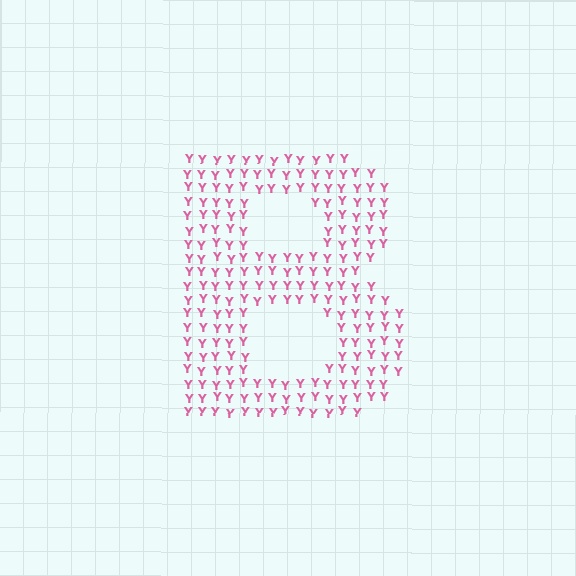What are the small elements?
The small elements are letter Y's.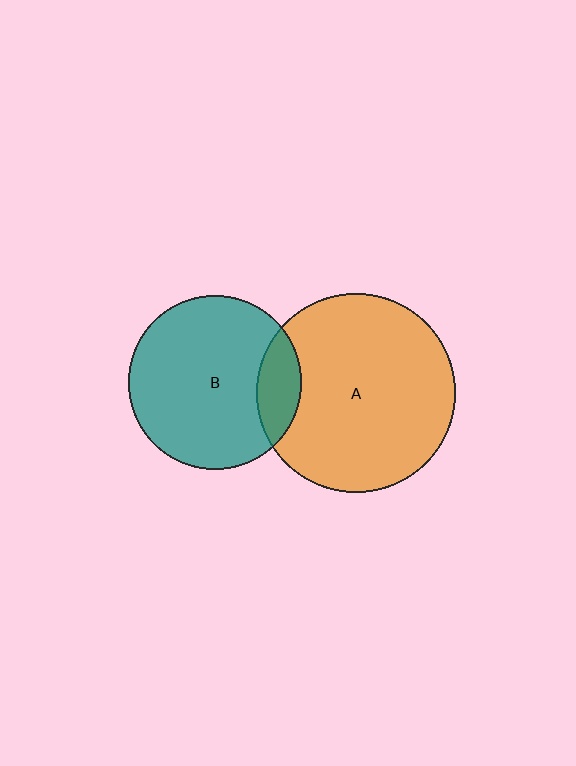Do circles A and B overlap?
Yes.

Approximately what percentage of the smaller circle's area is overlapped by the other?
Approximately 15%.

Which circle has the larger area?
Circle A (orange).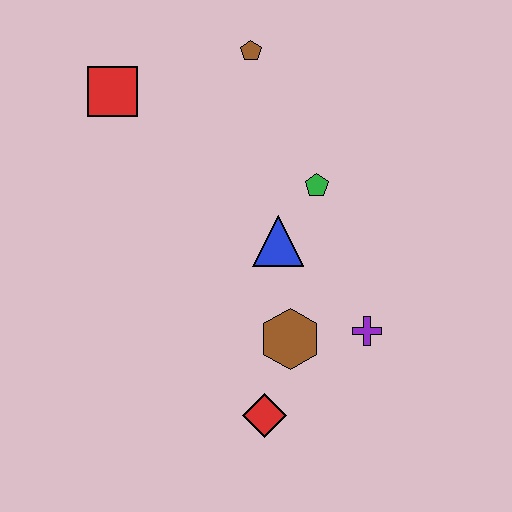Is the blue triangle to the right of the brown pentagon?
Yes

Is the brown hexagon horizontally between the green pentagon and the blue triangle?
Yes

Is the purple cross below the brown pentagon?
Yes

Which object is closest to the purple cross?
The brown hexagon is closest to the purple cross.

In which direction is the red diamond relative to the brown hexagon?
The red diamond is below the brown hexagon.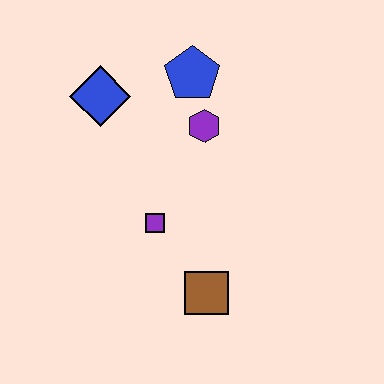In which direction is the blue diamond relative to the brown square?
The blue diamond is above the brown square.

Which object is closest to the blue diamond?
The blue pentagon is closest to the blue diamond.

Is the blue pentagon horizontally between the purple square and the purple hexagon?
Yes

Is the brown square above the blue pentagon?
No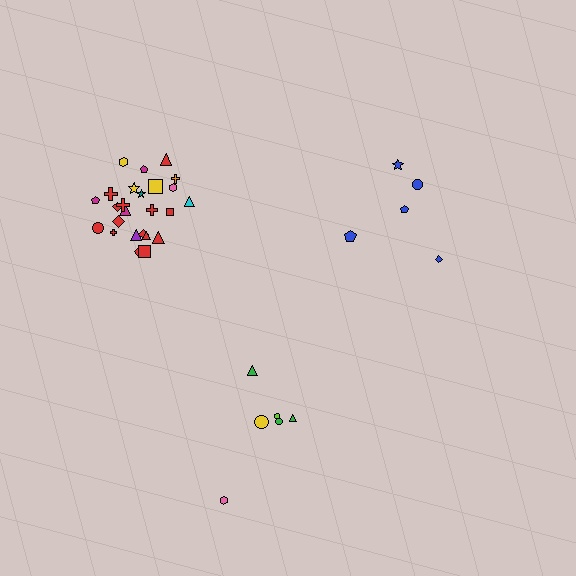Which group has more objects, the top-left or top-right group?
The top-left group.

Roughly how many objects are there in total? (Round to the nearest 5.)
Roughly 35 objects in total.